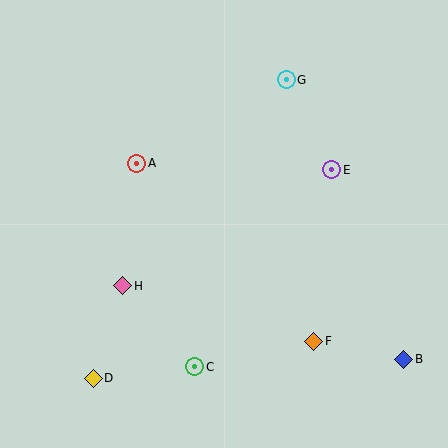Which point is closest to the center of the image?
Point A at (137, 163) is closest to the center.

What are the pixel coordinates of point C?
Point C is at (194, 367).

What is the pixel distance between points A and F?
The distance between A and F is 251 pixels.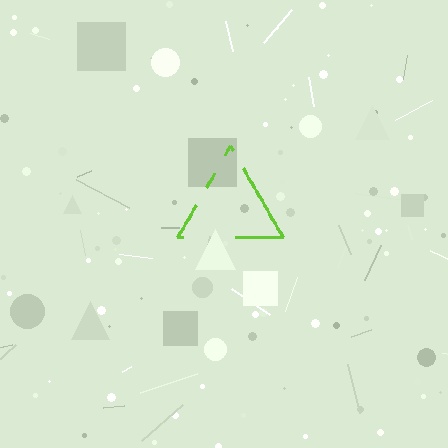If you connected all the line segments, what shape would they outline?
They would outline a triangle.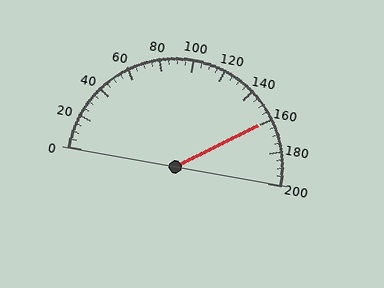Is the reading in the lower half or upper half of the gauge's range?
The reading is in the upper half of the range (0 to 200).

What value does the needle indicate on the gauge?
The needle indicates approximately 160.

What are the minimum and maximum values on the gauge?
The gauge ranges from 0 to 200.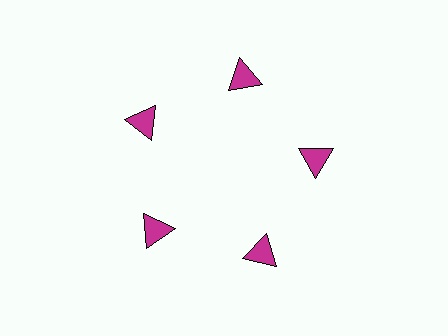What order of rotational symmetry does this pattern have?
This pattern has 5-fold rotational symmetry.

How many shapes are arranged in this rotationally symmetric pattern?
There are 5 shapes, arranged in 5 groups of 1.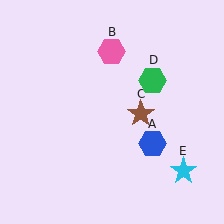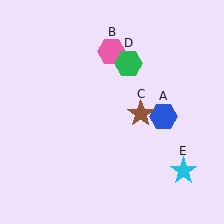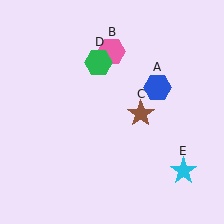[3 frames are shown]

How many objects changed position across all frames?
2 objects changed position: blue hexagon (object A), green hexagon (object D).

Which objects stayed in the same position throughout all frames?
Pink hexagon (object B) and brown star (object C) and cyan star (object E) remained stationary.